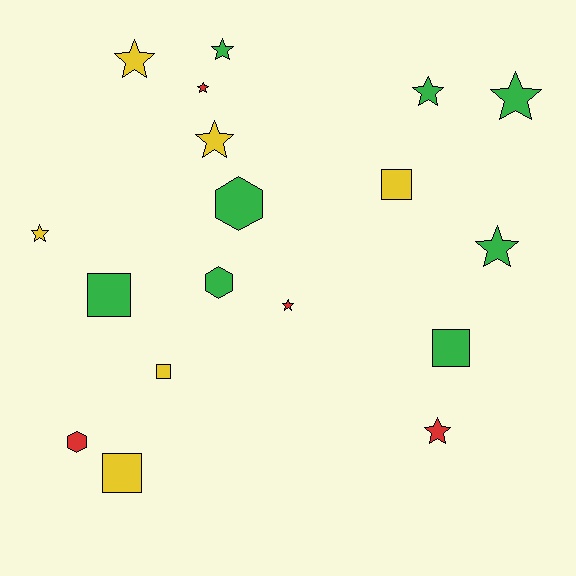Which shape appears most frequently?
Star, with 10 objects.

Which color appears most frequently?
Green, with 8 objects.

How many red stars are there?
There are 3 red stars.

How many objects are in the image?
There are 18 objects.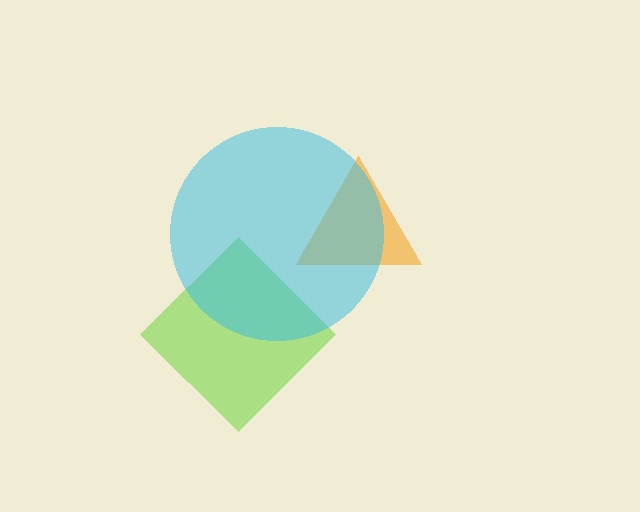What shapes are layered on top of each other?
The layered shapes are: a lime diamond, an orange triangle, a cyan circle.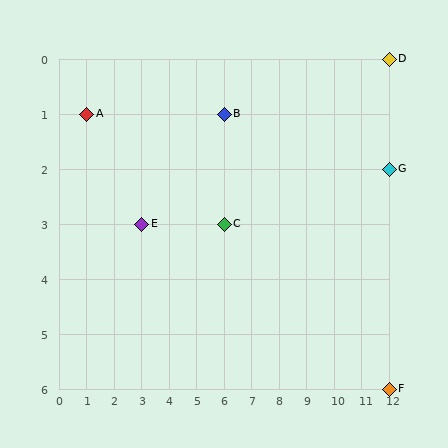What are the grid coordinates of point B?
Point B is at grid coordinates (6, 1).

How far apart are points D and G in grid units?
Points D and G are 2 rows apart.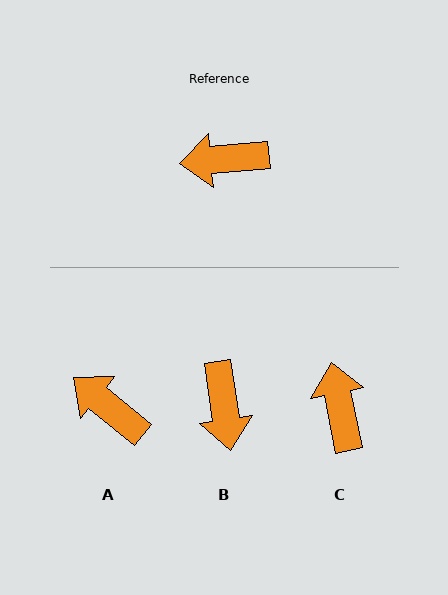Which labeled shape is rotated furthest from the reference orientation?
B, about 93 degrees away.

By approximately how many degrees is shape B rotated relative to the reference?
Approximately 93 degrees counter-clockwise.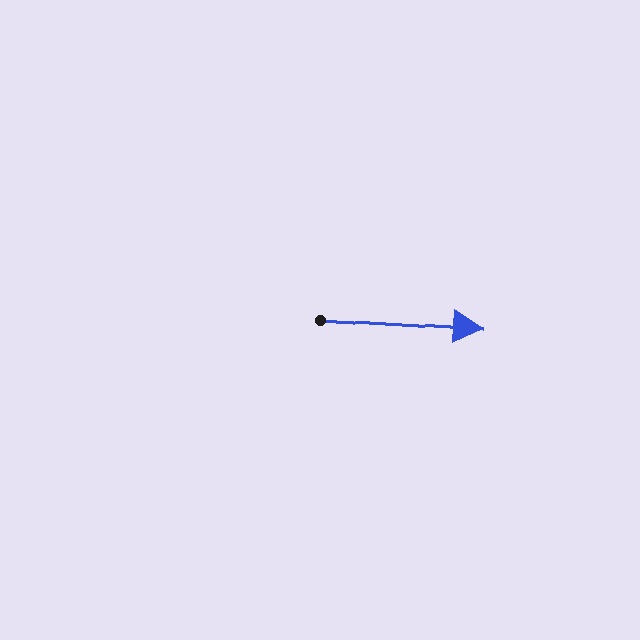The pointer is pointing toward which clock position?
Roughly 3 o'clock.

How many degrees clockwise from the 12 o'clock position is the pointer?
Approximately 94 degrees.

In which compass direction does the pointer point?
East.